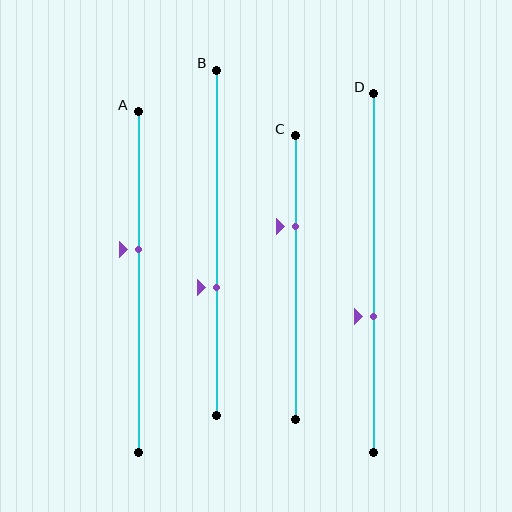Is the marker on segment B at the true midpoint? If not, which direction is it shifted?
No, the marker on segment B is shifted downward by about 13% of the segment length.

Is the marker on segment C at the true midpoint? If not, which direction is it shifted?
No, the marker on segment C is shifted upward by about 18% of the segment length.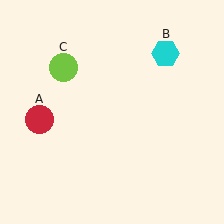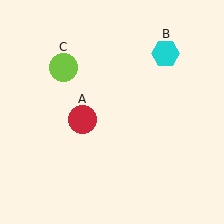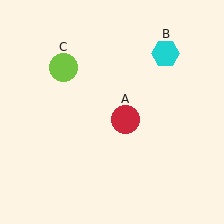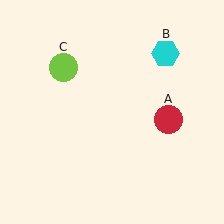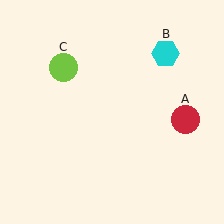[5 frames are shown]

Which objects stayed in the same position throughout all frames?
Cyan hexagon (object B) and lime circle (object C) remained stationary.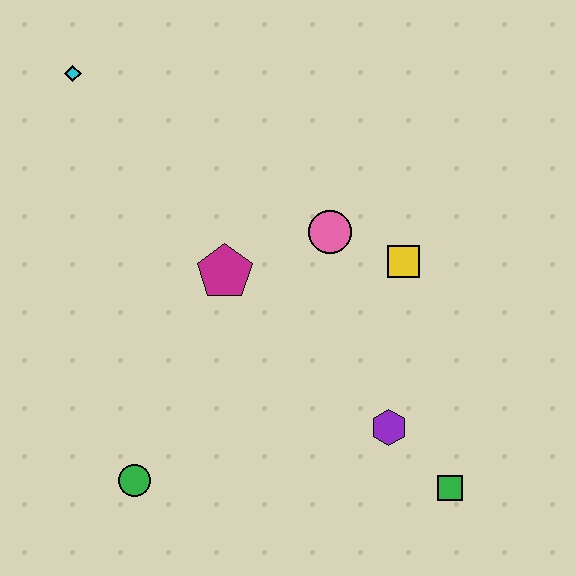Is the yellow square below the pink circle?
Yes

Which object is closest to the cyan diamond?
The magenta pentagon is closest to the cyan diamond.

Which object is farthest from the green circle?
The cyan diamond is farthest from the green circle.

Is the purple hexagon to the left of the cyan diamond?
No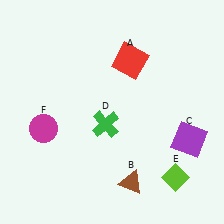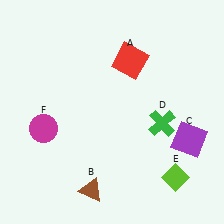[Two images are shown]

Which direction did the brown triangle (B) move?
The brown triangle (B) moved left.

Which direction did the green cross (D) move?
The green cross (D) moved right.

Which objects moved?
The objects that moved are: the brown triangle (B), the green cross (D).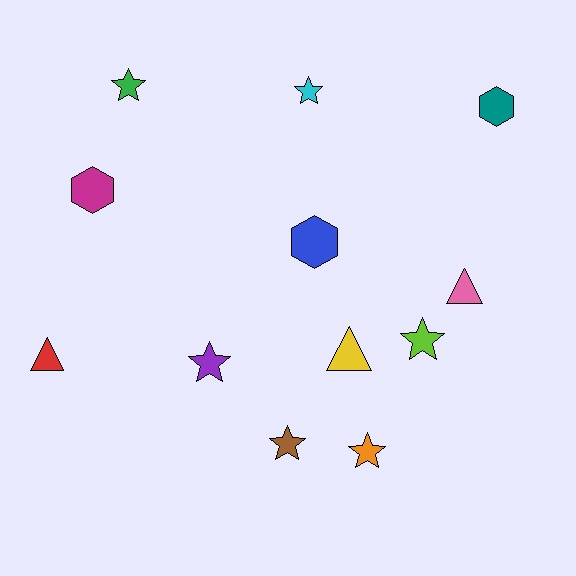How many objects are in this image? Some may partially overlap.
There are 12 objects.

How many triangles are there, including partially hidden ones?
There are 3 triangles.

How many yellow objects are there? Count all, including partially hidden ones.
There is 1 yellow object.